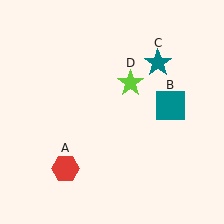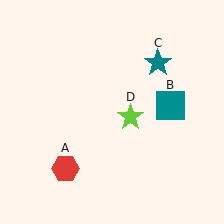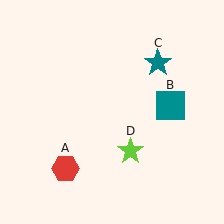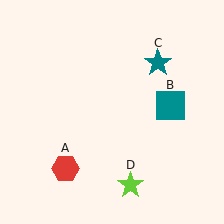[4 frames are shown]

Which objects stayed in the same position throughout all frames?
Red hexagon (object A) and teal square (object B) and teal star (object C) remained stationary.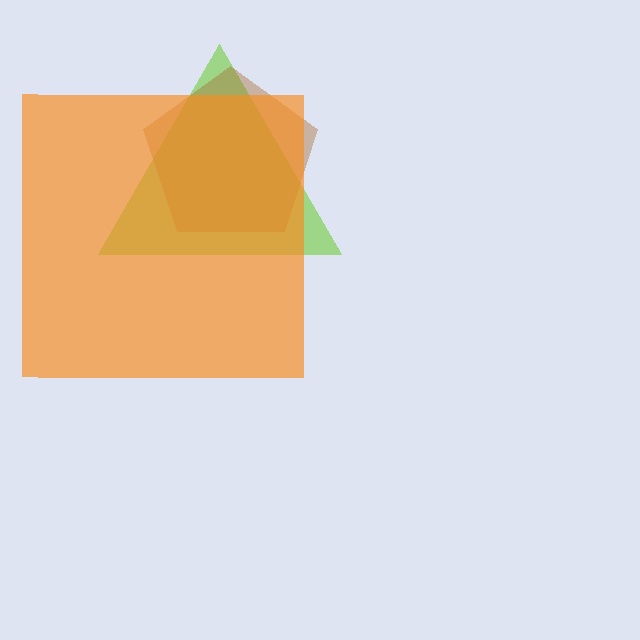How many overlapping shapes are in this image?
There are 3 overlapping shapes in the image.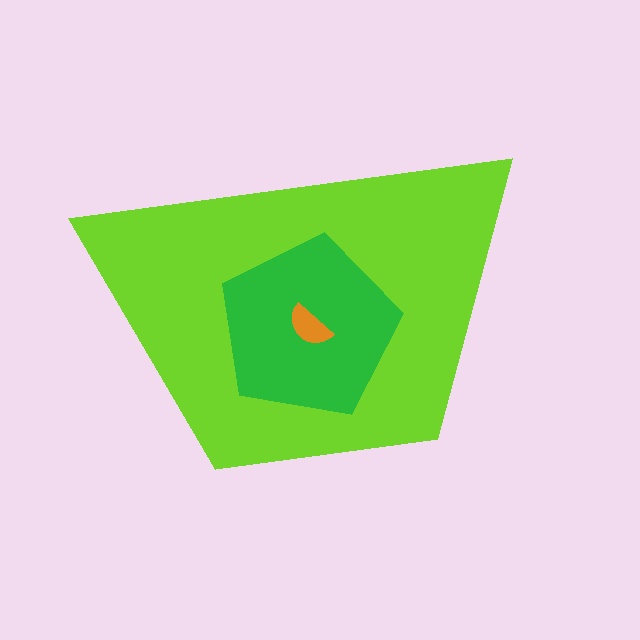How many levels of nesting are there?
3.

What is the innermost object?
The orange semicircle.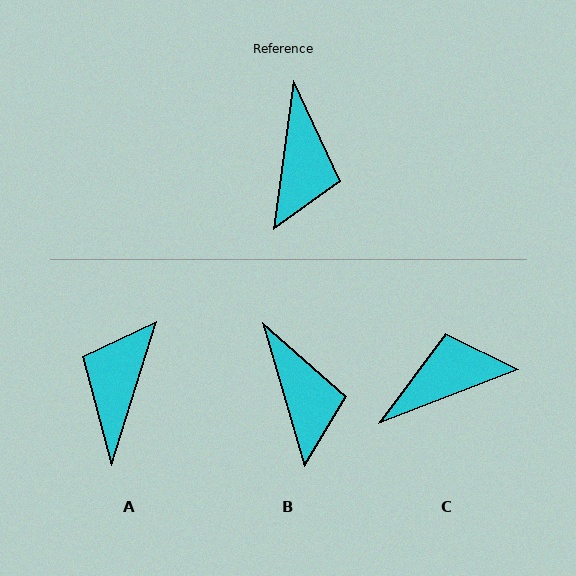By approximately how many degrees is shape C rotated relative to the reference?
Approximately 119 degrees counter-clockwise.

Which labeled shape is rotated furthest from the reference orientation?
A, about 170 degrees away.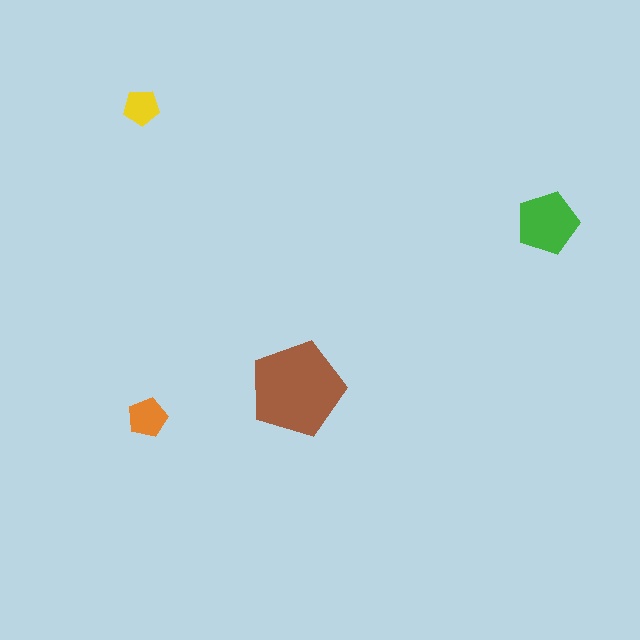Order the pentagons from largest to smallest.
the brown one, the green one, the orange one, the yellow one.